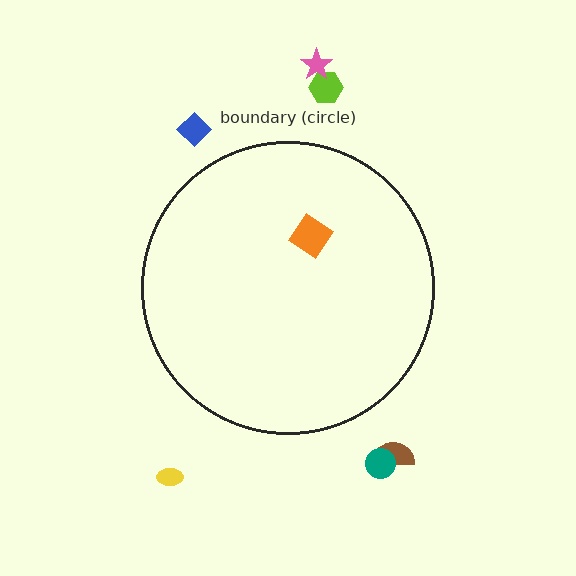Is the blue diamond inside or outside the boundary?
Outside.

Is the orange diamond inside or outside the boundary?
Inside.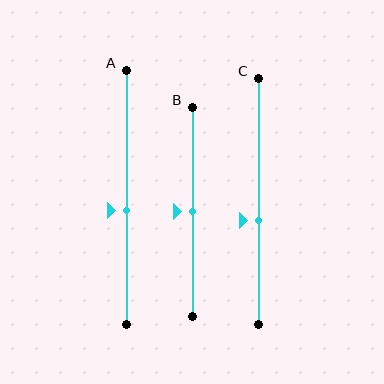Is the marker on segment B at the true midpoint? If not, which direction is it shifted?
Yes, the marker on segment B is at the true midpoint.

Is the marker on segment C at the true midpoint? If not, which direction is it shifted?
No, the marker on segment C is shifted downward by about 8% of the segment length.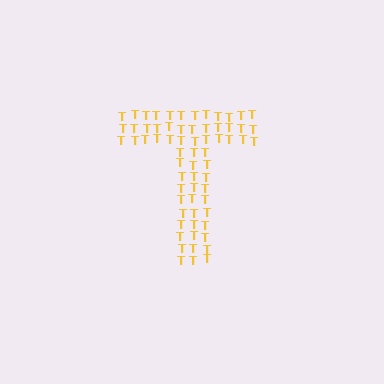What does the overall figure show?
The overall figure shows the letter T.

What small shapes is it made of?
It is made of small letter T's.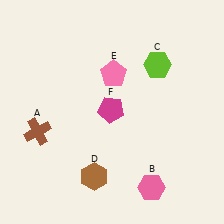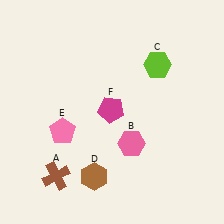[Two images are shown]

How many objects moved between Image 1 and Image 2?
3 objects moved between the two images.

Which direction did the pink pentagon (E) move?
The pink pentagon (E) moved down.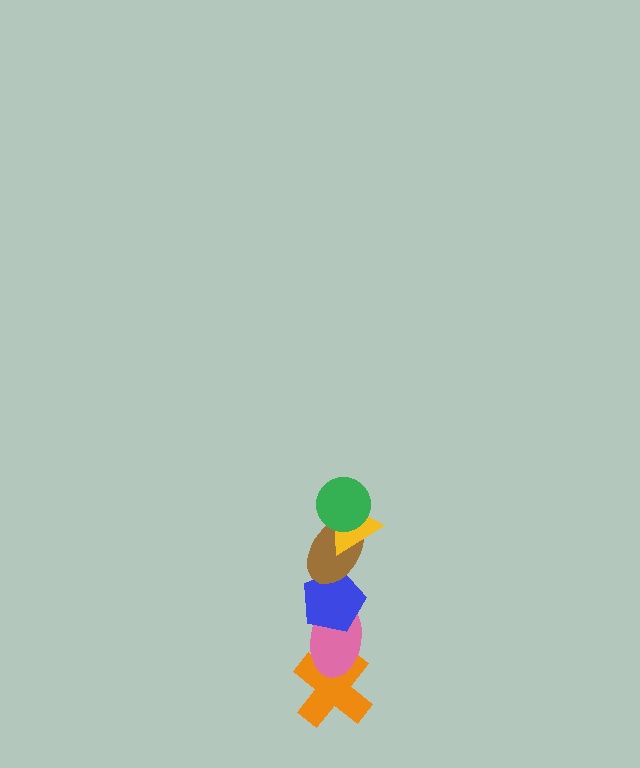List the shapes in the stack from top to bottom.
From top to bottom: the green circle, the yellow triangle, the brown ellipse, the blue pentagon, the pink ellipse, the orange cross.